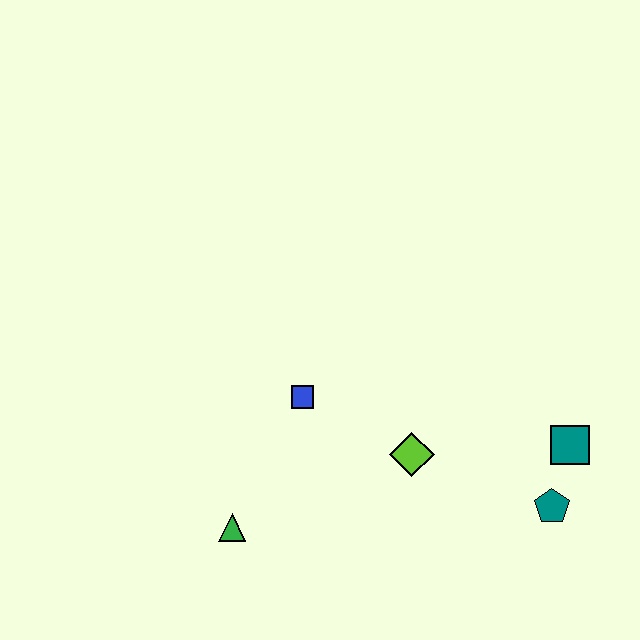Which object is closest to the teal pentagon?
The teal square is closest to the teal pentagon.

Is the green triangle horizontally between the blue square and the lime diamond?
No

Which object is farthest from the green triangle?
The teal square is farthest from the green triangle.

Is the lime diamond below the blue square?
Yes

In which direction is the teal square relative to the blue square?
The teal square is to the right of the blue square.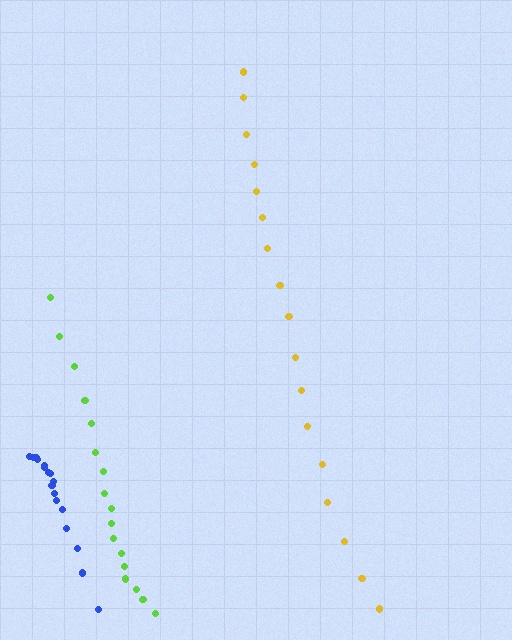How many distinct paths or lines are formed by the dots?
There are 3 distinct paths.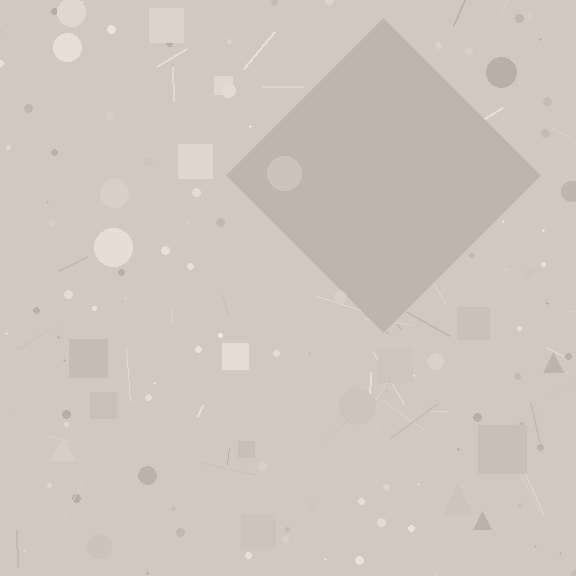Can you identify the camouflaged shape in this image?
The camouflaged shape is a diamond.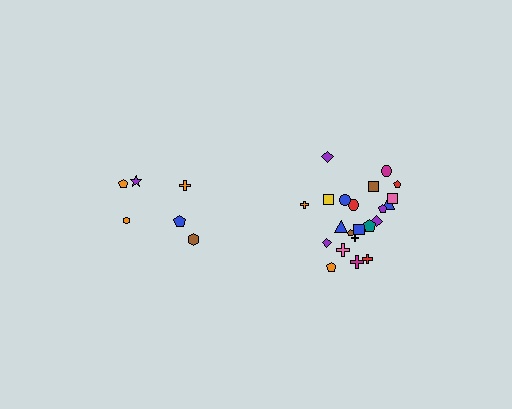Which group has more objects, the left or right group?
The right group.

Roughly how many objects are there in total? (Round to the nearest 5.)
Roughly 30 objects in total.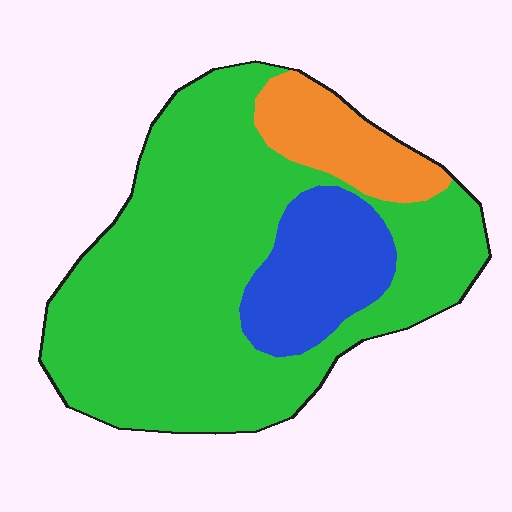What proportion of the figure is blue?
Blue takes up about one sixth (1/6) of the figure.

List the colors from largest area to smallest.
From largest to smallest: green, blue, orange.